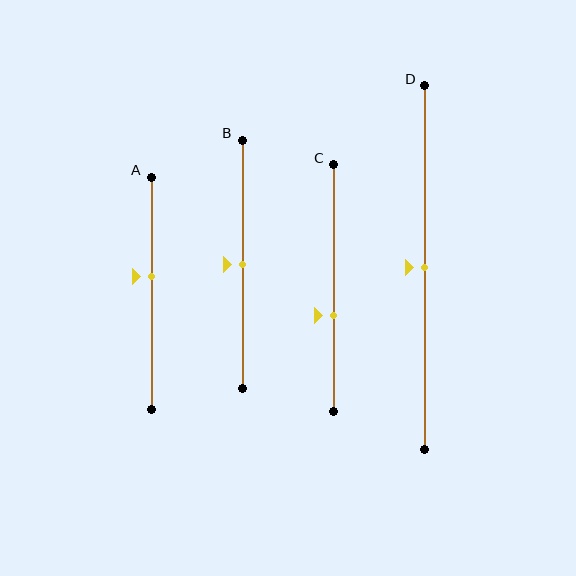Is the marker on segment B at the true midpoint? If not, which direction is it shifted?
Yes, the marker on segment B is at the true midpoint.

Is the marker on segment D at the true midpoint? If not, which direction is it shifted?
Yes, the marker on segment D is at the true midpoint.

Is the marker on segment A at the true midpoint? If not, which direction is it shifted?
No, the marker on segment A is shifted upward by about 7% of the segment length.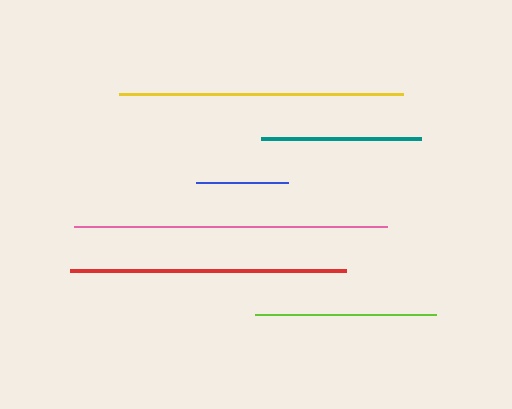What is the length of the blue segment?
The blue segment is approximately 92 pixels long.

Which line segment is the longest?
The pink line is the longest at approximately 313 pixels.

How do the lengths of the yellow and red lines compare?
The yellow and red lines are approximately the same length.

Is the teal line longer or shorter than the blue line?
The teal line is longer than the blue line.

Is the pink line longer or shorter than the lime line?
The pink line is longer than the lime line.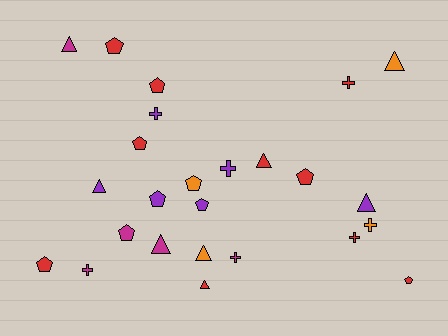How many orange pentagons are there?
There is 1 orange pentagon.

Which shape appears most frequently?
Pentagon, with 10 objects.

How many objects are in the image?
There are 25 objects.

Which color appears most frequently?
Red, with 10 objects.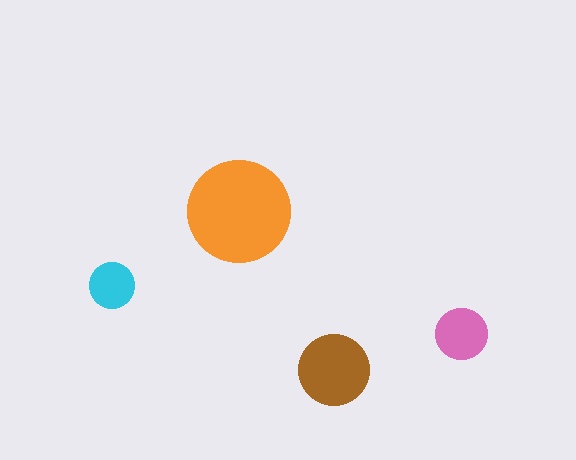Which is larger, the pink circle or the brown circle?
The brown one.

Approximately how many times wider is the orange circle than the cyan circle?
About 2.5 times wider.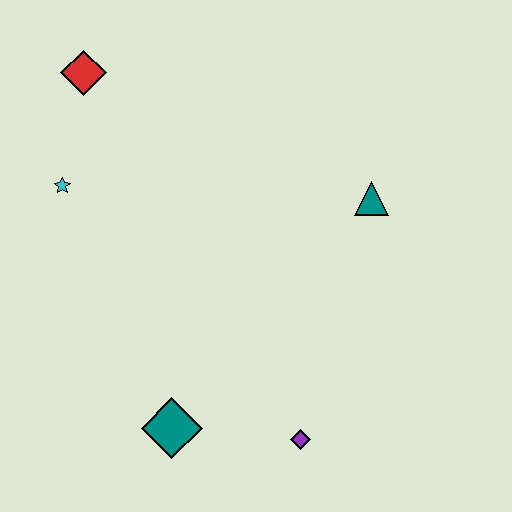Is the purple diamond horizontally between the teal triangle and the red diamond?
Yes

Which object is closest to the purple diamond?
The teal diamond is closest to the purple diamond.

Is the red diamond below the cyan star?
No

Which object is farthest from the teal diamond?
The red diamond is farthest from the teal diamond.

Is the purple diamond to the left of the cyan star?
No